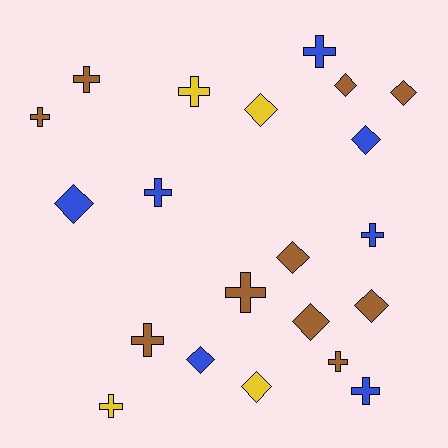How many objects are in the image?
There are 21 objects.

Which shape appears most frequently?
Cross, with 11 objects.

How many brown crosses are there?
There are 5 brown crosses.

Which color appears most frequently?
Brown, with 10 objects.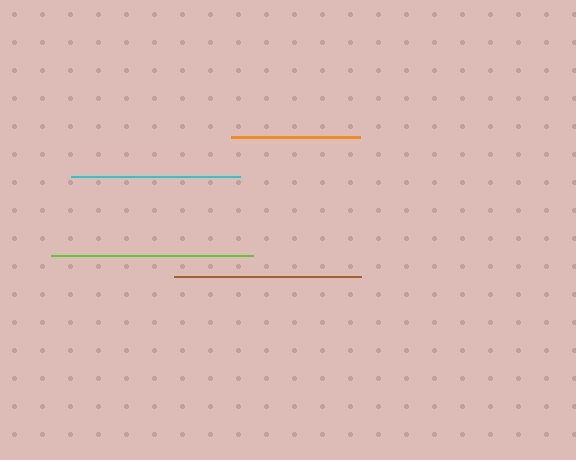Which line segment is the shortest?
The orange line is the shortest at approximately 129 pixels.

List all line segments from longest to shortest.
From longest to shortest: lime, brown, cyan, orange.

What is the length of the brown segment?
The brown segment is approximately 187 pixels long.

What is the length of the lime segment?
The lime segment is approximately 202 pixels long.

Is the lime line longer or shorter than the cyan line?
The lime line is longer than the cyan line.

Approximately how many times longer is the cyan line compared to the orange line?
The cyan line is approximately 1.3 times the length of the orange line.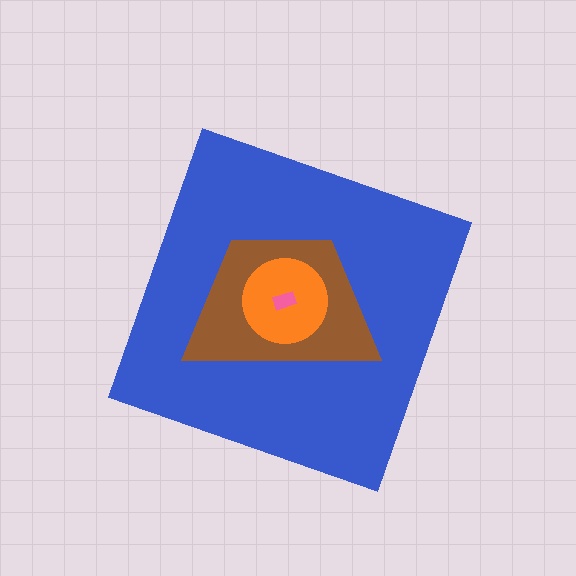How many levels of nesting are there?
4.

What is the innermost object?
The pink rectangle.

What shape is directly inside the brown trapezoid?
The orange circle.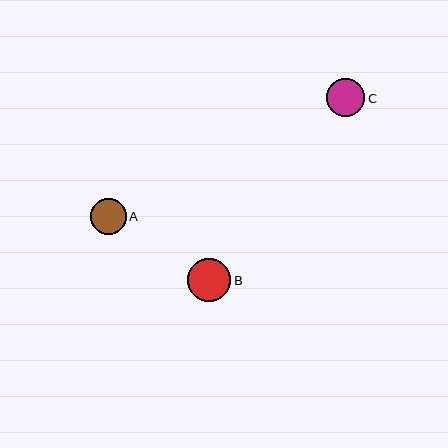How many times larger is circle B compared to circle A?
Circle B is approximately 1.2 times the size of circle A.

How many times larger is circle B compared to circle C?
Circle B is approximately 1.1 times the size of circle C.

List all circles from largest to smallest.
From largest to smallest: B, C, A.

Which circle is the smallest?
Circle A is the smallest with a size of approximately 36 pixels.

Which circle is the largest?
Circle B is the largest with a size of approximately 43 pixels.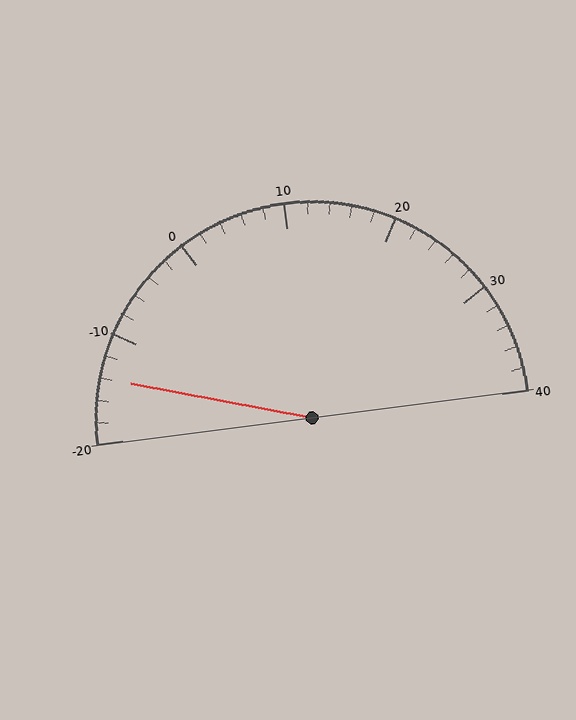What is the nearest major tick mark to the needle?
The nearest major tick mark is -10.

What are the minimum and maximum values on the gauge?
The gauge ranges from -20 to 40.